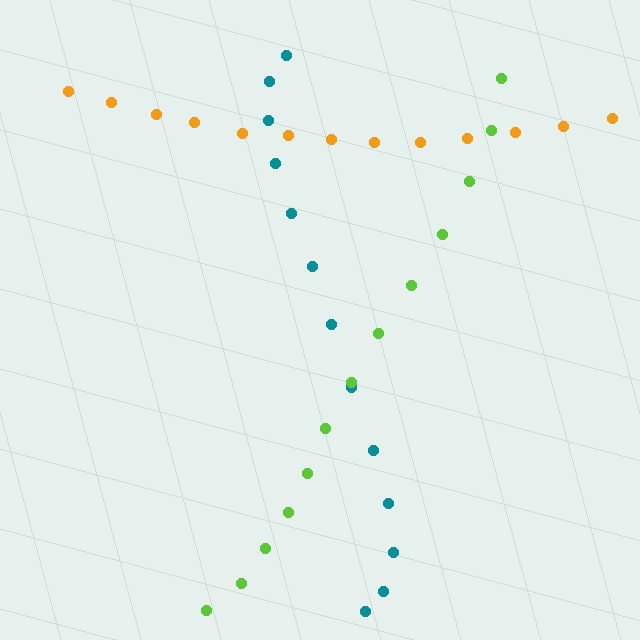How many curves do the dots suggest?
There are 3 distinct paths.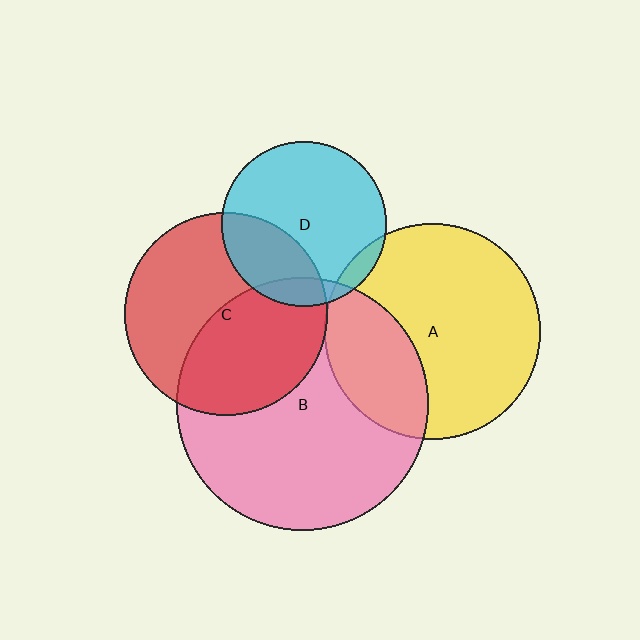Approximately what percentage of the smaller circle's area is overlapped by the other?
Approximately 30%.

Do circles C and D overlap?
Yes.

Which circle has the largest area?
Circle B (pink).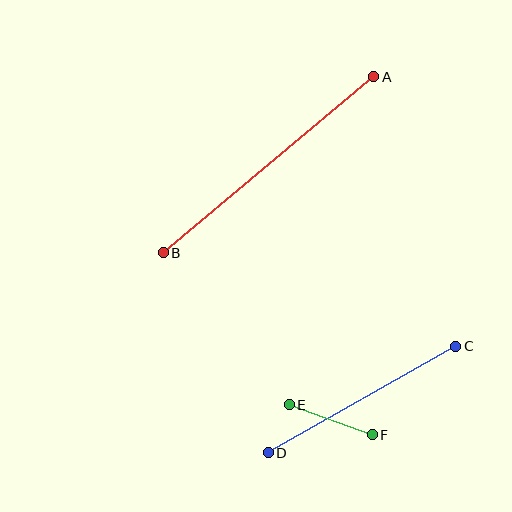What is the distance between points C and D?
The distance is approximately 216 pixels.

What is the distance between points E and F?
The distance is approximately 88 pixels.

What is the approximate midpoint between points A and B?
The midpoint is at approximately (269, 165) pixels.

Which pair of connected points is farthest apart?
Points A and B are farthest apart.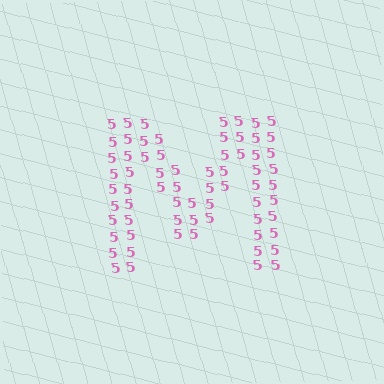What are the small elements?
The small elements are digit 5's.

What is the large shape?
The large shape is the letter M.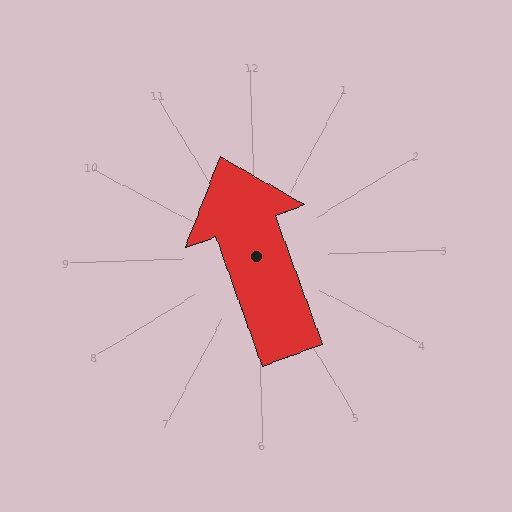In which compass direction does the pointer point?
North.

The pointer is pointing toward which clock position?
Roughly 11 o'clock.